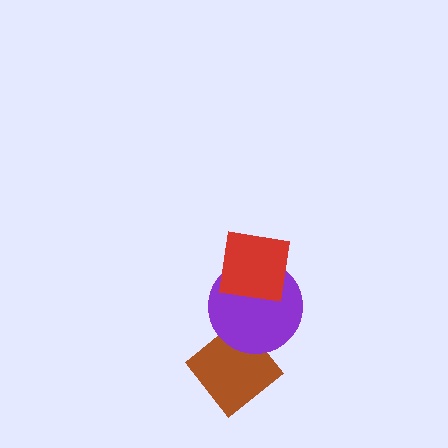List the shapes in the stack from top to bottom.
From top to bottom: the red square, the purple circle, the brown diamond.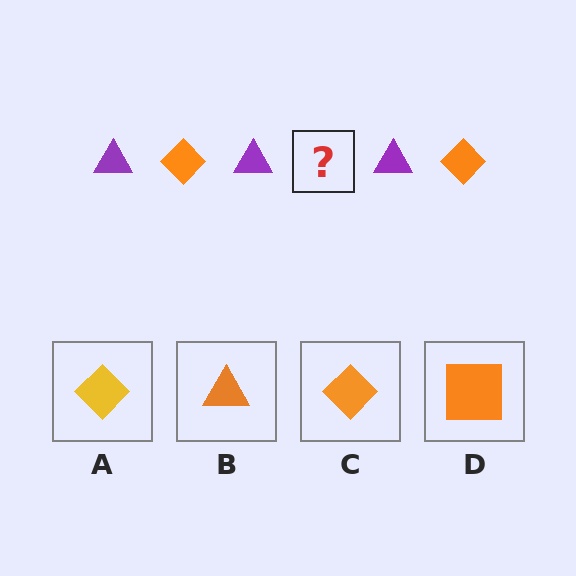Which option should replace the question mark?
Option C.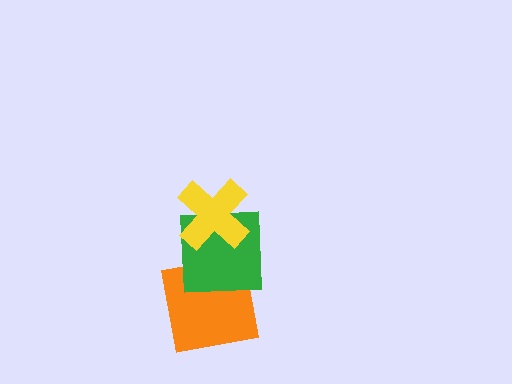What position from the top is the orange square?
The orange square is 3rd from the top.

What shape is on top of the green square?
The yellow cross is on top of the green square.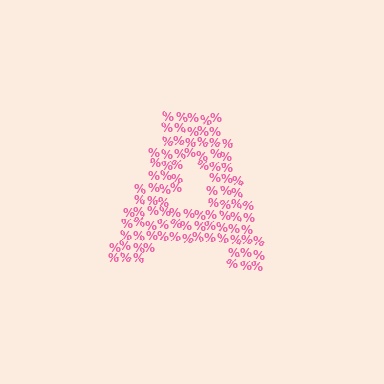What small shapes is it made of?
It is made of small percent signs.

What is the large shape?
The large shape is the letter A.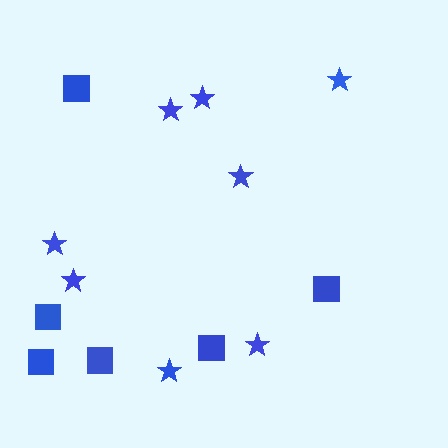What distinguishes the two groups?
There are 2 groups: one group of stars (8) and one group of squares (6).